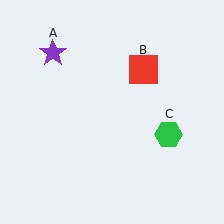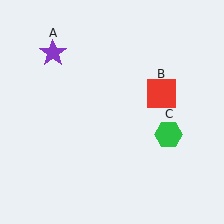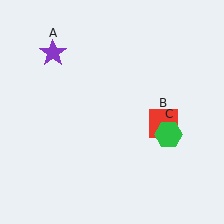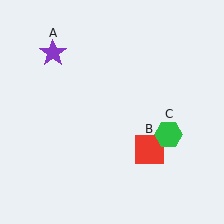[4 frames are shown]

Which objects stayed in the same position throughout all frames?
Purple star (object A) and green hexagon (object C) remained stationary.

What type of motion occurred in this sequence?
The red square (object B) rotated clockwise around the center of the scene.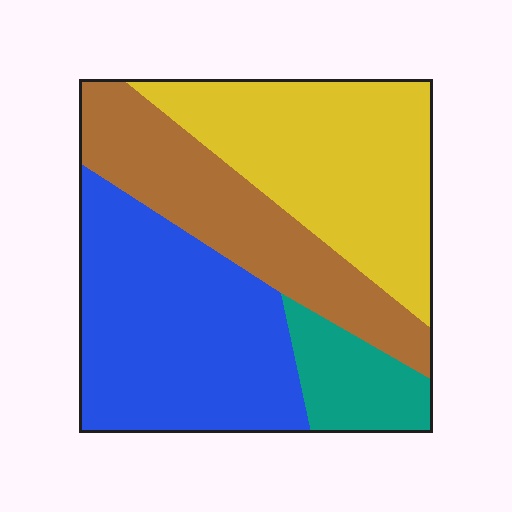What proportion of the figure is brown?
Brown covers about 25% of the figure.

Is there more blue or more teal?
Blue.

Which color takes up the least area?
Teal, at roughly 10%.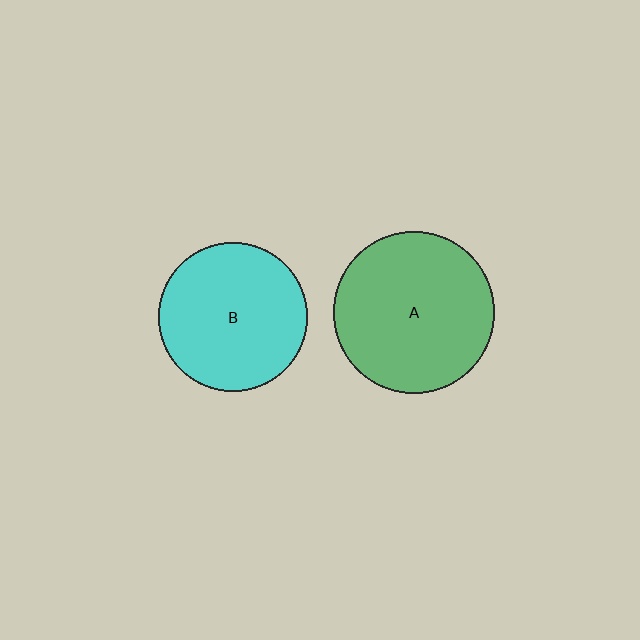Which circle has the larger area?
Circle A (green).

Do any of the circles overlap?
No, none of the circles overlap.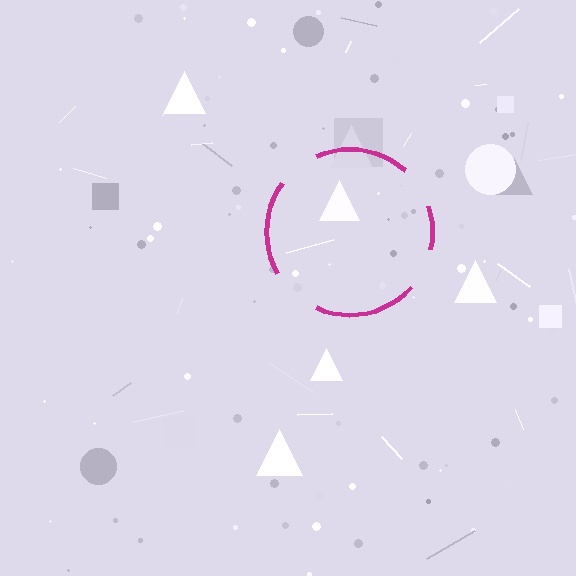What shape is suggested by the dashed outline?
The dashed outline suggests a circle.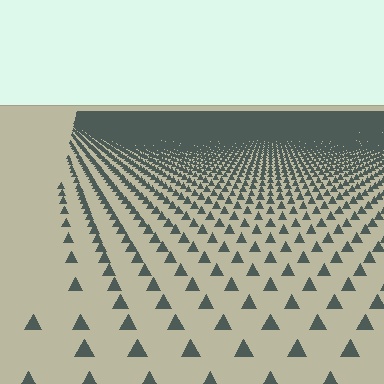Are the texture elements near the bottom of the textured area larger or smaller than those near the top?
Larger. Near the bottom, elements are closer to the viewer and appear at a bigger on-screen size.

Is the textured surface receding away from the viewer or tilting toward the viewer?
The surface is receding away from the viewer. Texture elements get smaller and denser toward the top.